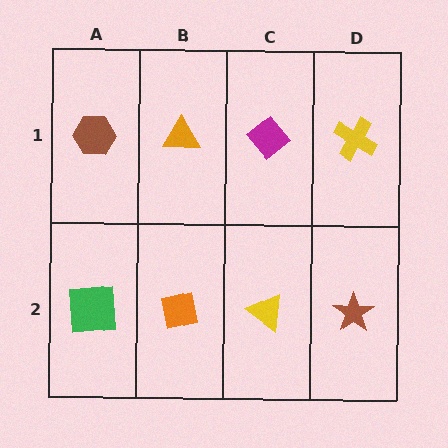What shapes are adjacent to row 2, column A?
A brown hexagon (row 1, column A), an orange square (row 2, column B).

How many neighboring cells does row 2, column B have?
3.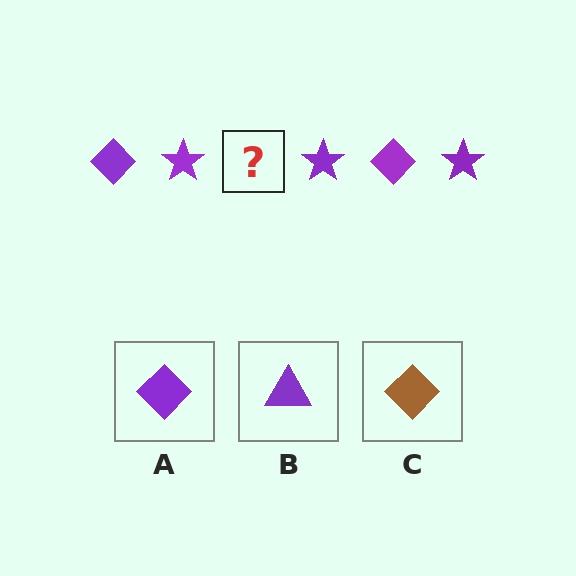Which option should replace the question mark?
Option A.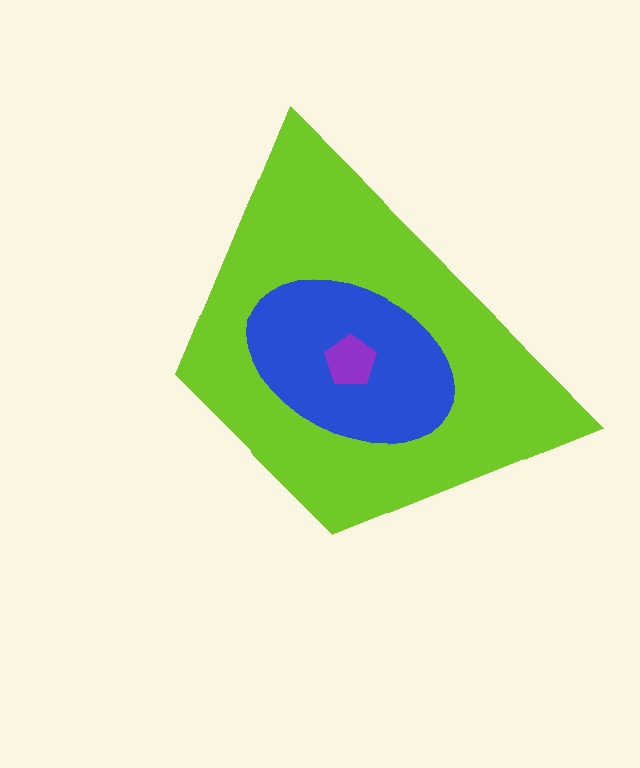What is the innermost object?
The purple pentagon.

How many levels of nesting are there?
3.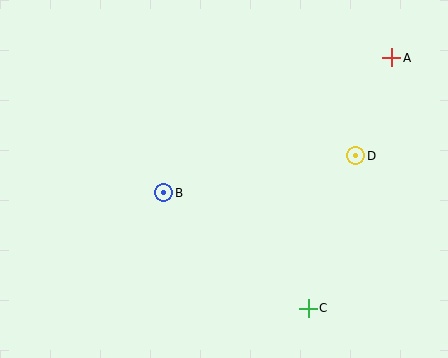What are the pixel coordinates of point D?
Point D is at (356, 156).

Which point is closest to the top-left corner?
Point B is closest to the top-left corner.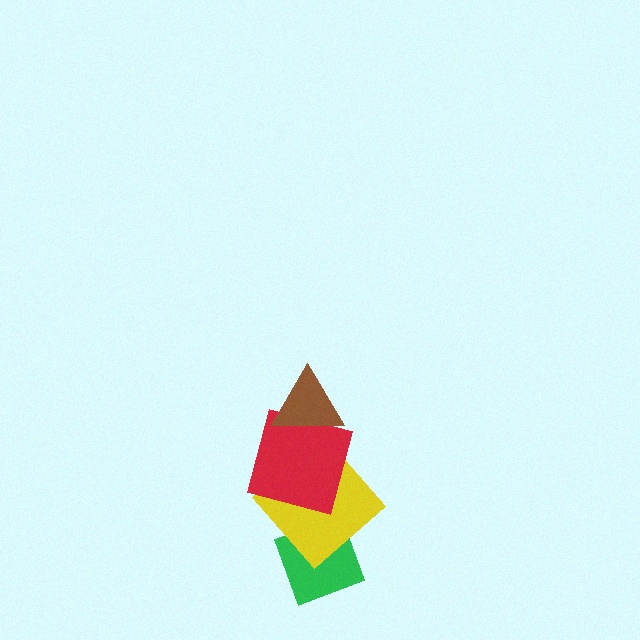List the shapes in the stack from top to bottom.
From top to bottom: the brown triangle, the red square, the yellow diamond, the green diamond.